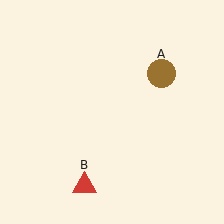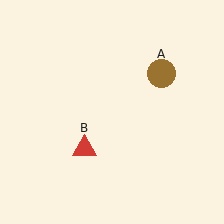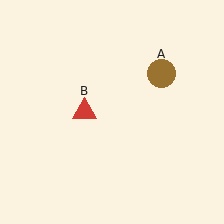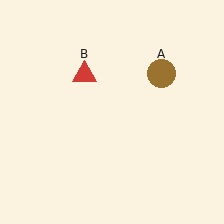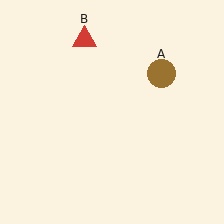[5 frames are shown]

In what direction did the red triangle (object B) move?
The red triangle (object B) moved up.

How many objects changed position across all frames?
1 object changed position: red triangle (object B).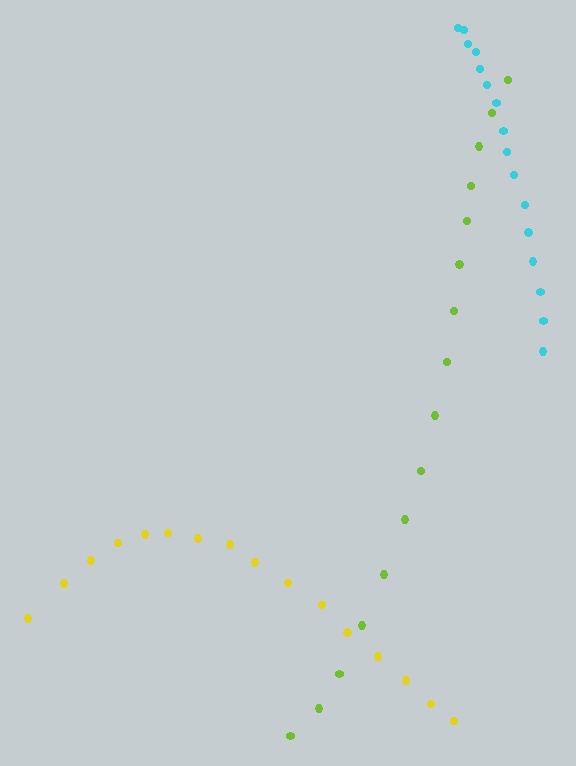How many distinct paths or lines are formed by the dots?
There are 3 distinct paths.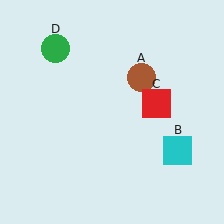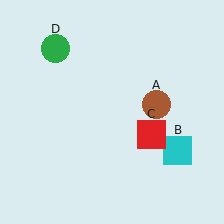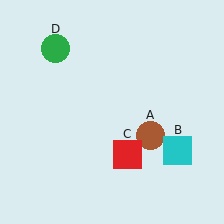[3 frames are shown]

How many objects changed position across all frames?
2 objects changed position: brown circle (object A), red square (object C).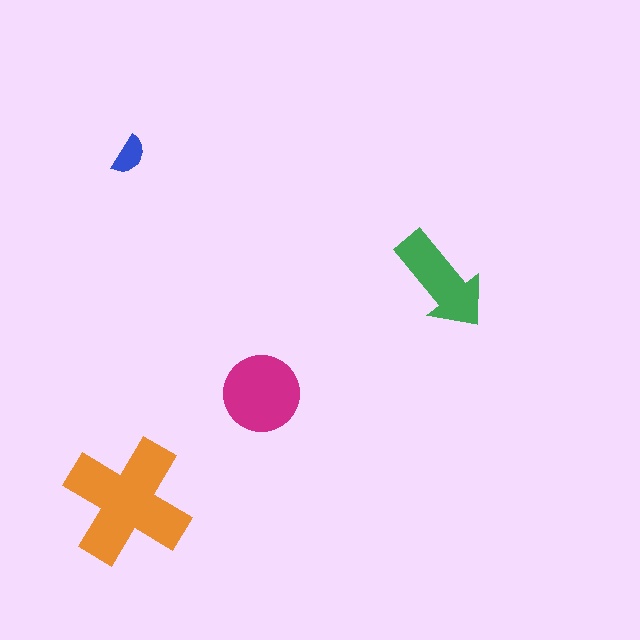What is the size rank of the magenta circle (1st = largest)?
2nd.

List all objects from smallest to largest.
The blue semicircle, the green arrow, the magenta circle, the orange cross.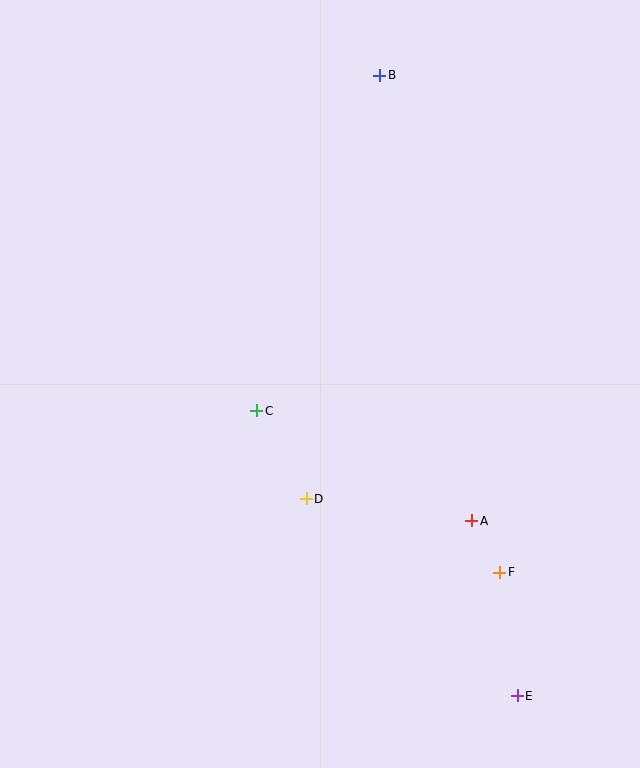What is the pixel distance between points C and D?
The distance between C and D is 101 pixels.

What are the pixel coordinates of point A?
Point A is at (472, 521).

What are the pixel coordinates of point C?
Point C is at (257, 411).